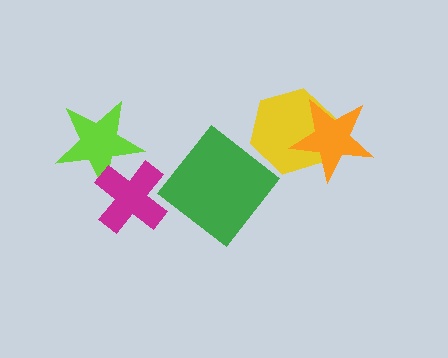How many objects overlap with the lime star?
1 object overlaps with the lime star.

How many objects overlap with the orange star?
1 object overlaps with the orange star.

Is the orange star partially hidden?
No, no other shape covers it.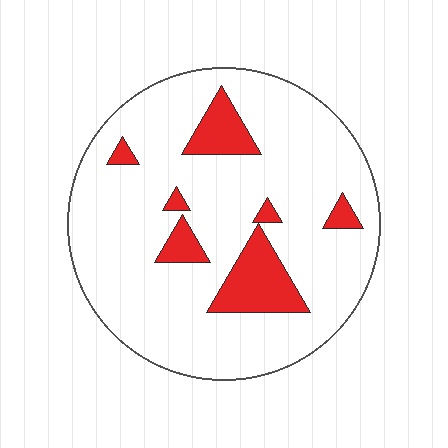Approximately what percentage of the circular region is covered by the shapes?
Approximately 15%.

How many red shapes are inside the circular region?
7.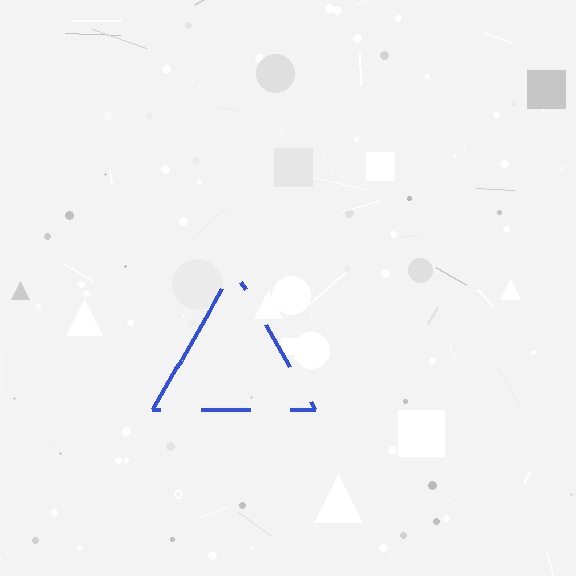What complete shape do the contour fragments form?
The contour fragments form a triangle.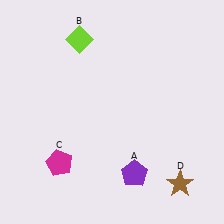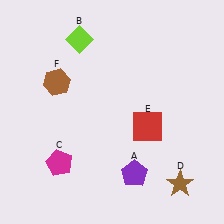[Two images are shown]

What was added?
A red square (E), a brown hexagon (F) were added in Image 2.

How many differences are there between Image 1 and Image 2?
There are 2 differences between the two images.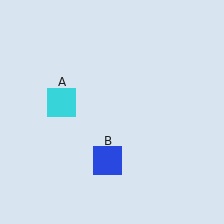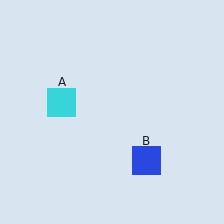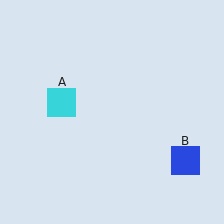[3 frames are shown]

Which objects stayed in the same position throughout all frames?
Cyan square (object A) remained stationary.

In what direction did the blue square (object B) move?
The blue square (object B) moved right.